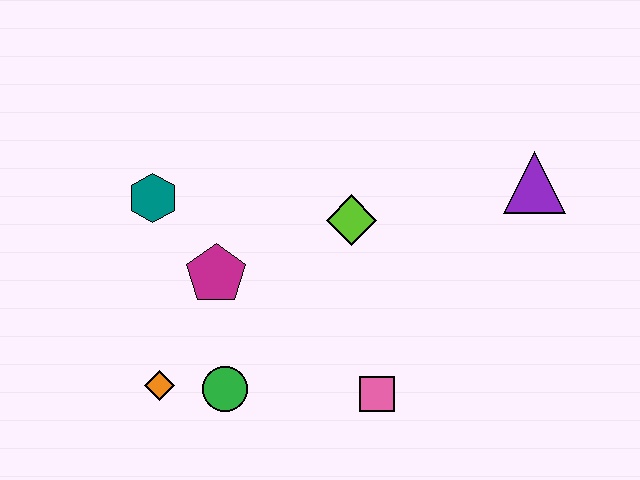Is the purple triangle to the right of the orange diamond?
Yes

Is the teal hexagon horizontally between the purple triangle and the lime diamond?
No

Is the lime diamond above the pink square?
Yes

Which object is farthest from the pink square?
The teal hexagon is farthest from the pink square.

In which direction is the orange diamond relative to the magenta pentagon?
The orange diamond is below the magenta pentagon.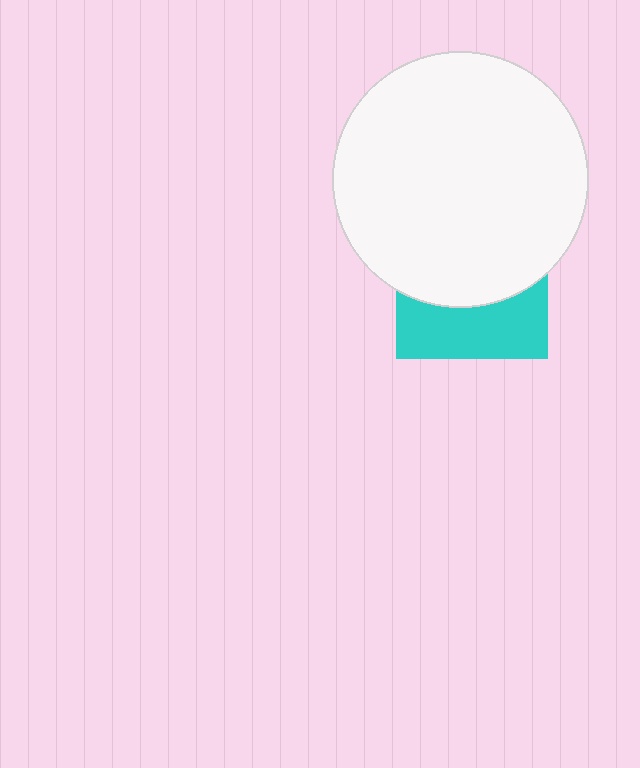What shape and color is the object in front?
The object in front is a white circle.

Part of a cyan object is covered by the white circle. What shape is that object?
It is a square.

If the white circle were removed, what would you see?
You would see the complete cyan square.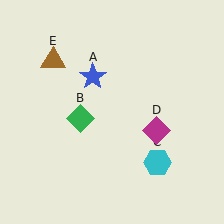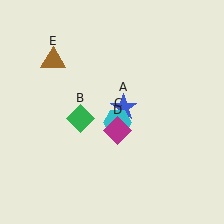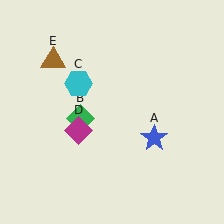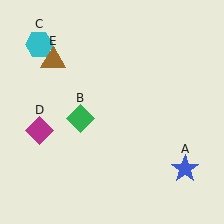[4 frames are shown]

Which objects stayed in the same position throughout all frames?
Green diamond (object B) and brown triangle (object E) remained stationary.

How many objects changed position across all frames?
3 objects changed position: blue star (object A), cyan hexagon (object C), magenta diamond (object D).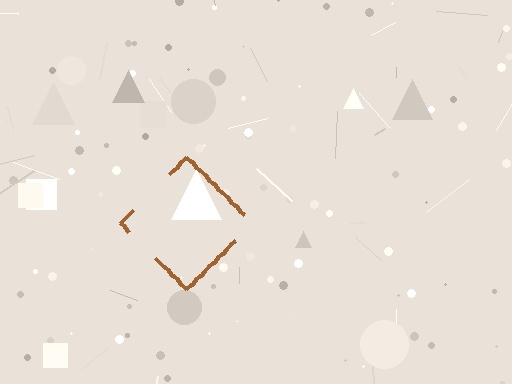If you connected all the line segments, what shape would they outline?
They would outline a diamond.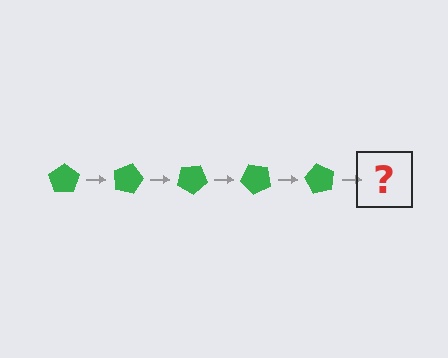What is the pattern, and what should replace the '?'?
The pattern is that the pentagon rotates 15 degrees each step. The '?' should be a green pentagon rotated 75 degrees.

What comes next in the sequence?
The next element should be a green pentagon rotated 75 degrees.